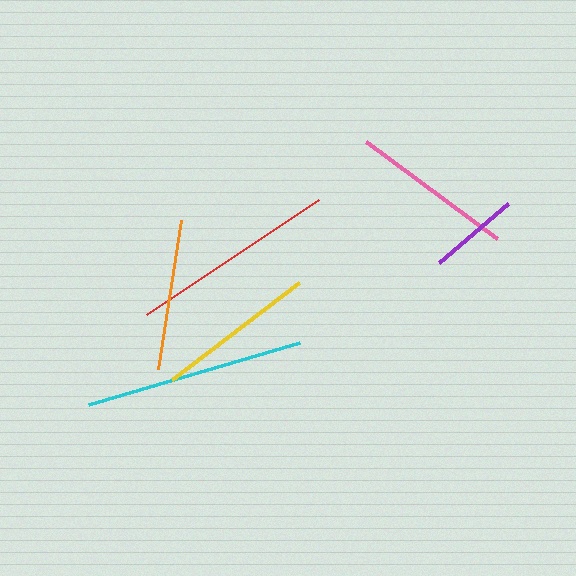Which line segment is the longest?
The cyan line is the longest at approximately 221 pixels.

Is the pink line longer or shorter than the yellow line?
The pink line is longer than the yellow line.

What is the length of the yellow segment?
The yellow segment is approximately 160 pixels long.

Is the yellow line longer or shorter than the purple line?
The yellow line is longer than the purple line.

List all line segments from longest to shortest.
From longest to shortest: cyan, red, pink, yellow, orange, purple.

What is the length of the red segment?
The red segment is approximately 207 pixels long.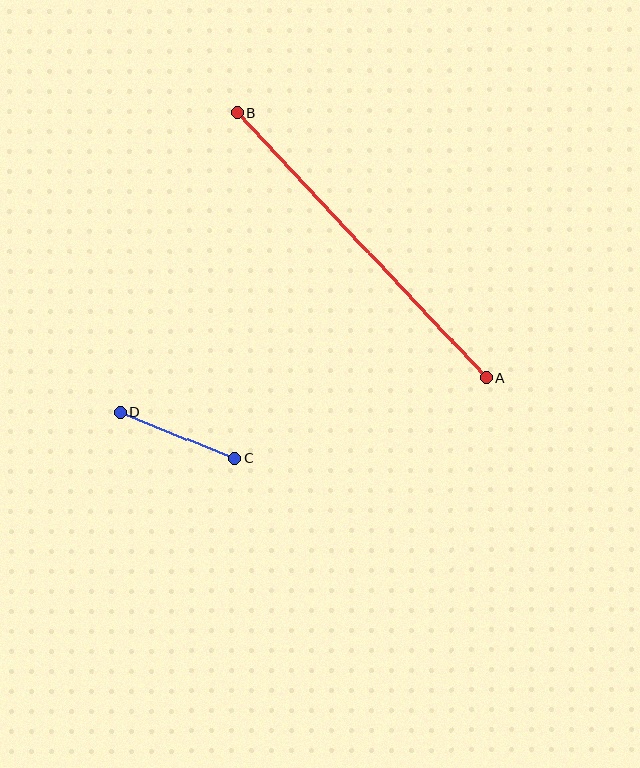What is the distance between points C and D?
The distance is approximately 123 pixels.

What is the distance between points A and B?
The distance is approximately 364 pixels.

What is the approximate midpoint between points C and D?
The midpoint is at approximately (178, 435) pixels.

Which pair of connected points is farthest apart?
Points A and B are farthest apart.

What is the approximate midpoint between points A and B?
The midpoint is at approximately (362, 245) pixels.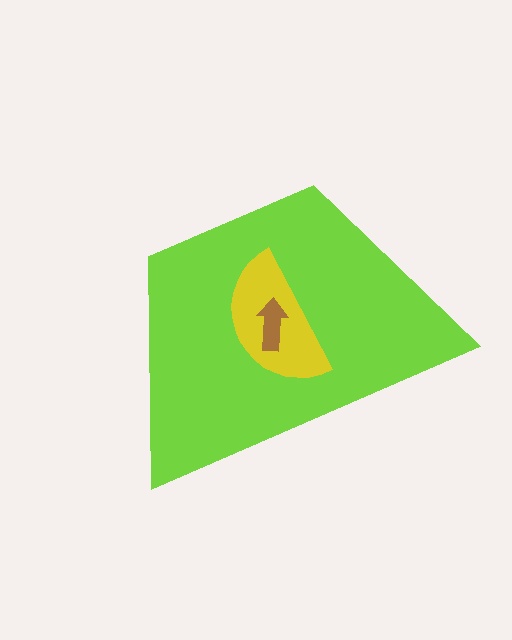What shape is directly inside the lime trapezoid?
The yellow semicircle.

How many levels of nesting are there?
3.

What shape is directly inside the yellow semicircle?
The brown arrow.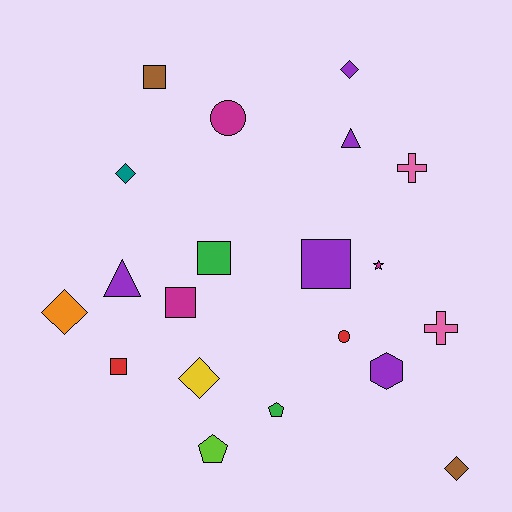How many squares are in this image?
There are 5 squares.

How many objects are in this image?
There are 20 objects.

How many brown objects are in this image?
There are 2 brown objects.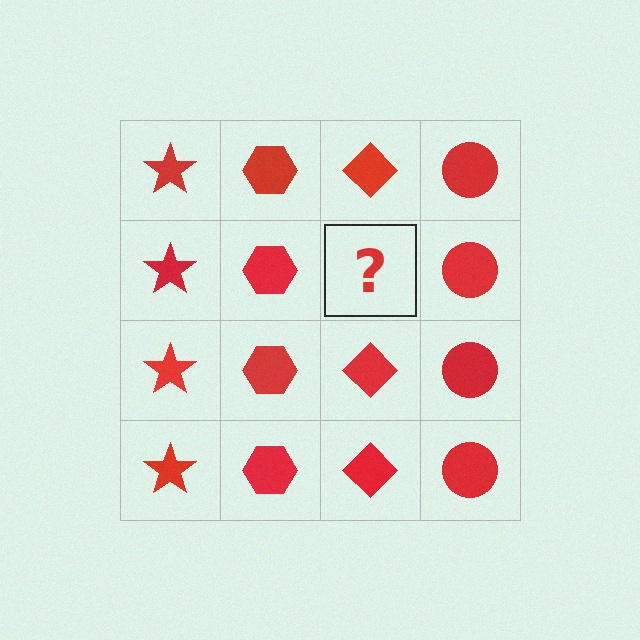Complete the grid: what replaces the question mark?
The question mark should be replaced with a red diamond.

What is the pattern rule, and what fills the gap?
The rule is that each column has a consistent shape. The gap should be filled with a red diamond.